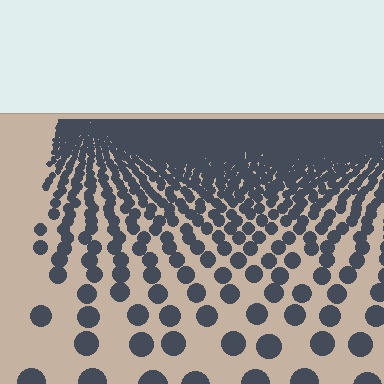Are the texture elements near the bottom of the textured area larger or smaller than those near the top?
Larger. Near the bottom, elements are closer to the viewer and appear at a bigger on-screen size.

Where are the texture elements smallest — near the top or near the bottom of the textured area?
Near the top.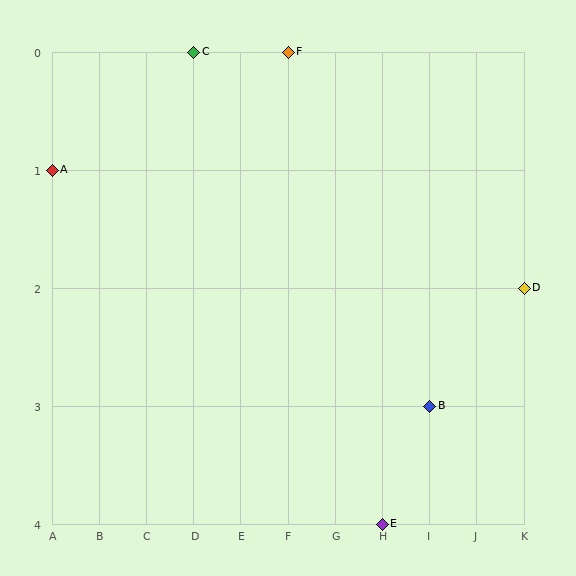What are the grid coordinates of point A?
Point A is at grid coordinates (A, 1).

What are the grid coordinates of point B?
Point B is at grid coordinates (I, 3).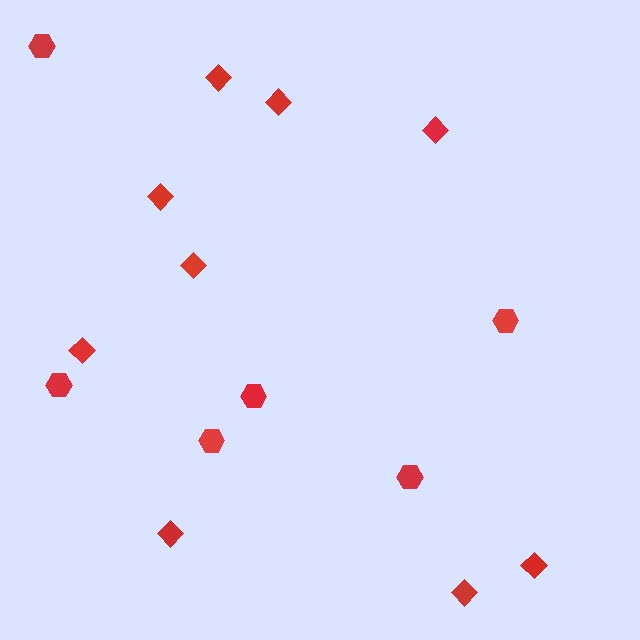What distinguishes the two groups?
There are 2 groups: one group of hexagons (6) and one group of diamonds (9).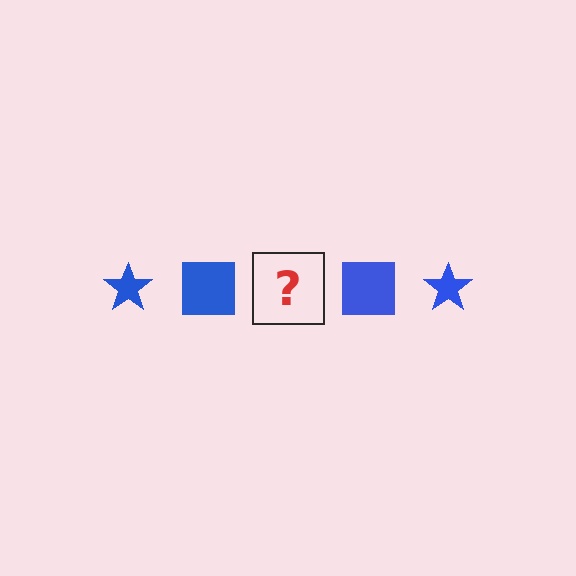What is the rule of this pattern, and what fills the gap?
The rule is that the pattern cycles through star, square shapes in blue. The gap should be filled with a blue star.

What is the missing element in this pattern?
The missing element is a blue star.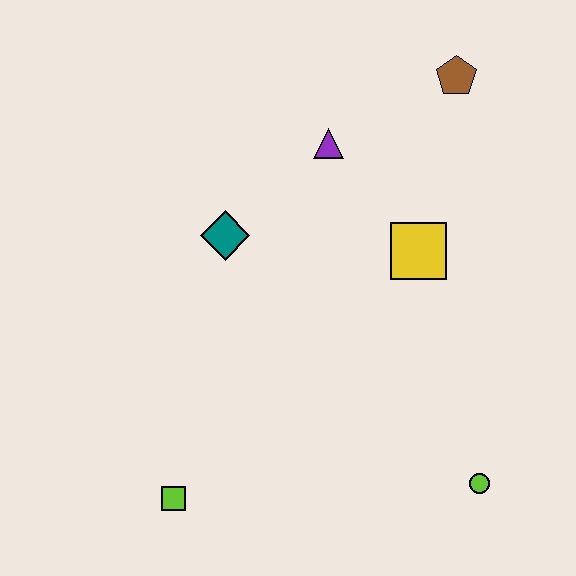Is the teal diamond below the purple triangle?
Yes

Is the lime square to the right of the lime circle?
No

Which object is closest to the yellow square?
The purple triangle is closest to the yellow square.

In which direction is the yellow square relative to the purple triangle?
The yellow square is below the purple triangle.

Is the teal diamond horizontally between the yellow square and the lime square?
Yes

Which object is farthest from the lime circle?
The brown pentagon is farthest from the lime circle.